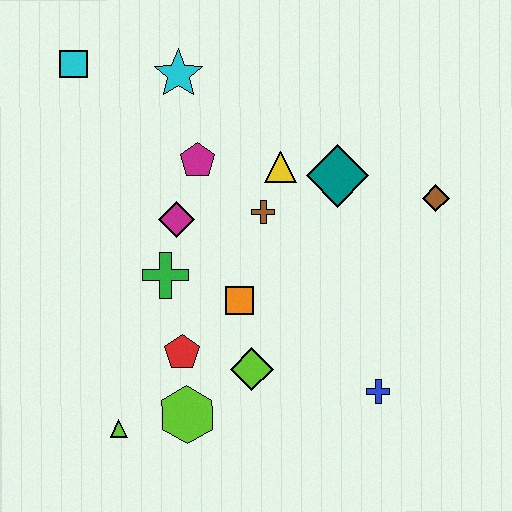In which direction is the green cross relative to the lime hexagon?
The green cross is above the lime hexagon.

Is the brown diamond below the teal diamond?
Yes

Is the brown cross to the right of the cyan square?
Yes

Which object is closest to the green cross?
The magenta diamond is closest to the green cross.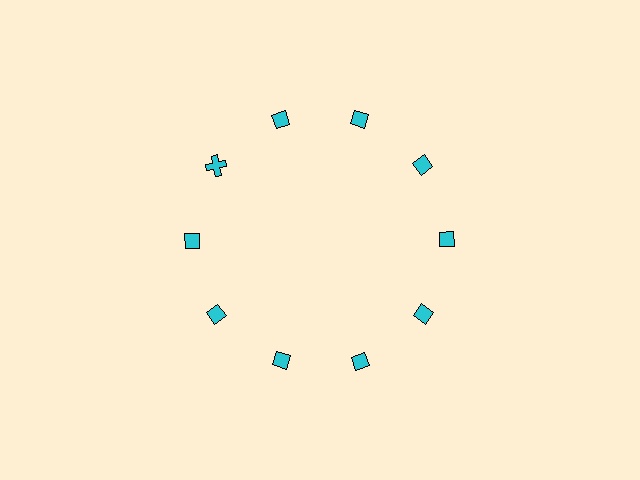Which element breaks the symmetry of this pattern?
The cyan cross at roughly the 10 o'clock position breaks the symmetry. All other shapes are cyan diamonds.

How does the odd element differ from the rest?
It has a different shape: cross instead of diamond.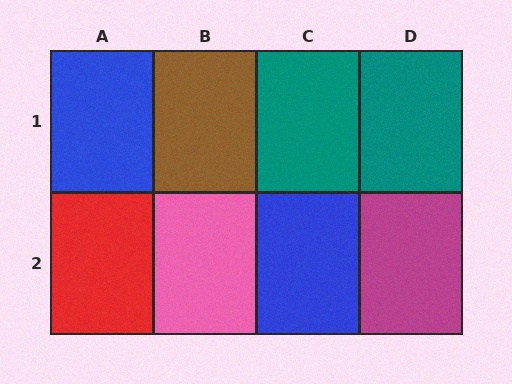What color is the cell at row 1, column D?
Teal.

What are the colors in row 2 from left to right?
Red, pink, blue, magenta.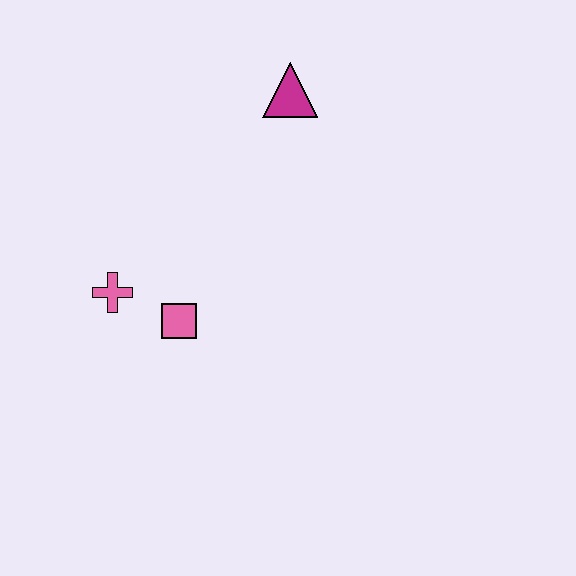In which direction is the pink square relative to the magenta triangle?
The pink square is below the magenta triangle.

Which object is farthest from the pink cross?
The magenta triangle is farthest from the pink cross.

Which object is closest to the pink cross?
The pink square is closest to the pink cross.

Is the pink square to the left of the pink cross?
No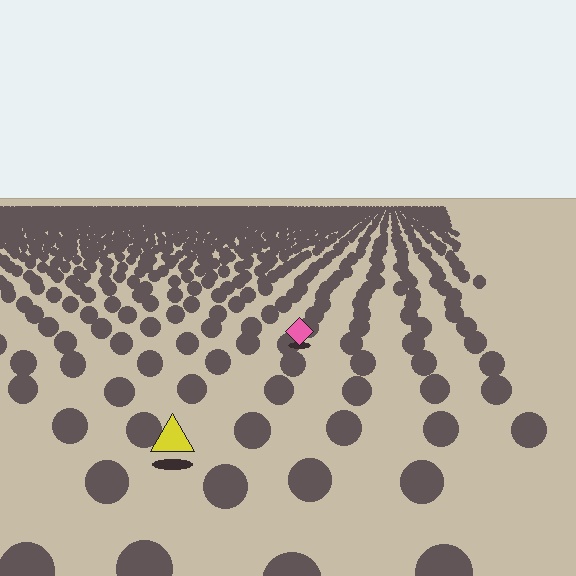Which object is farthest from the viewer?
The pink diamond is farthest from the viewer. It appears smaller and the ground texture around it is denser.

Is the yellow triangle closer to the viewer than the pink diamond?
Yes. The yellow triangle is closer — you can tell from the texture gradient: the ground texture is coarser near it.